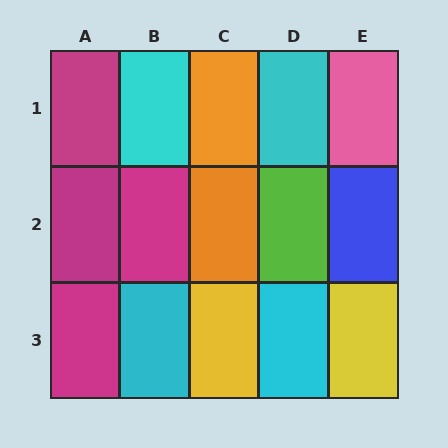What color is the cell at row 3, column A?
Magenta.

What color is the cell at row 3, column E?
Yellow.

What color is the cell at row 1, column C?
Orange.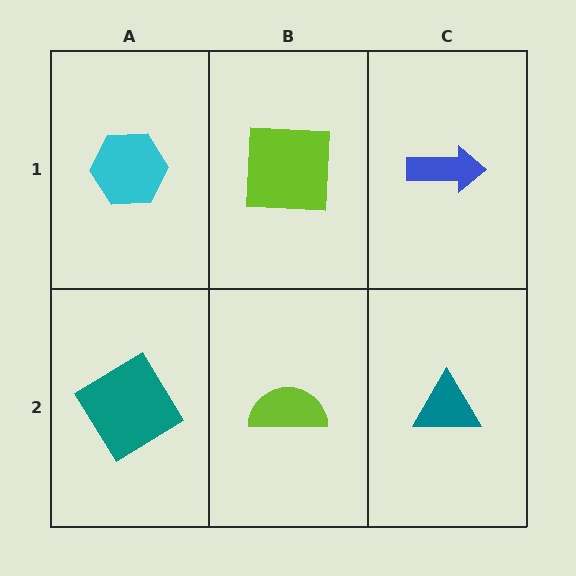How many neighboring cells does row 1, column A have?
2.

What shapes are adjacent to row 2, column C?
A blue arrow (row 1, column C), a lime semicircle (row 2, column B).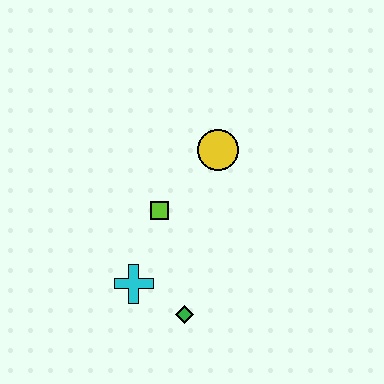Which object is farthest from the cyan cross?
The yellow circle is farthest from the cyan cross.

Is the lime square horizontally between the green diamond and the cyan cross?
Yes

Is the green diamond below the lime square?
Yes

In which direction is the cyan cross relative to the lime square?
The cyan cross is below the lime square.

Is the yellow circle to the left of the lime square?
No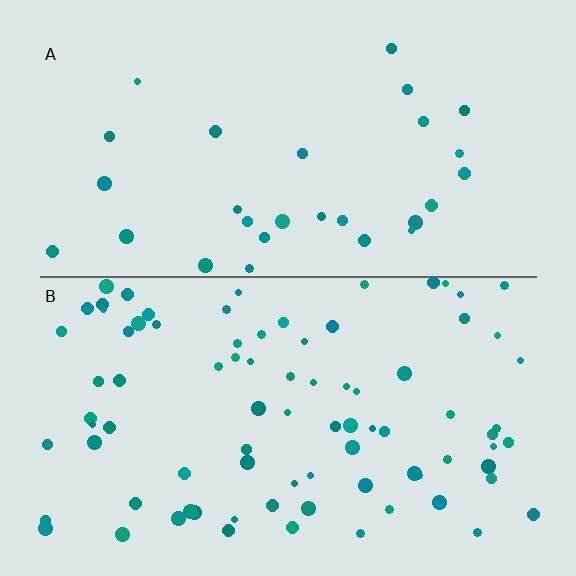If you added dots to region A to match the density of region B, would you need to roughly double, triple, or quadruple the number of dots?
Approximately triple.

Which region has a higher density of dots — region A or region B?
B (the bottom).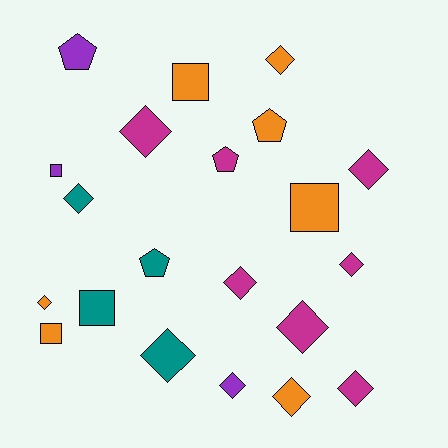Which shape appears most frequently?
Diamond, with 12 objects.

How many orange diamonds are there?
There are 3 orange diamonds.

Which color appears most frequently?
Orange, with 7 objects.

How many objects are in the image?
There are 21 objects.